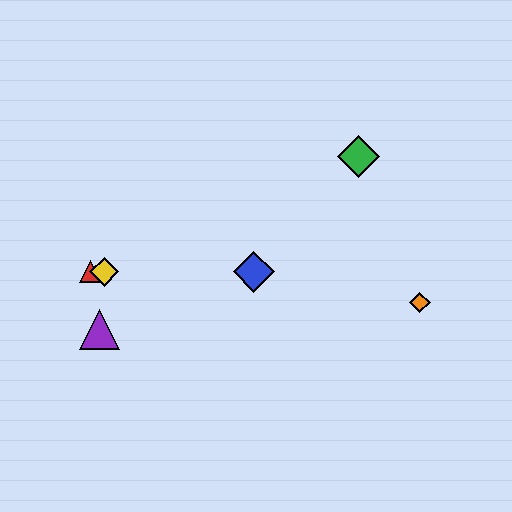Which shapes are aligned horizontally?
The red triangle, the blue diamond, the yellow diamond are aligned horizontally.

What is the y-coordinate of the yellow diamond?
The yellow diamond is at y≈272.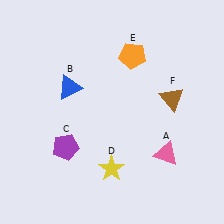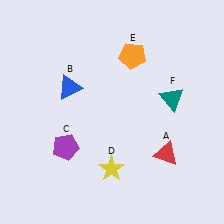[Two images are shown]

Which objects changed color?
A changed from pink to red. F changed from brown to teal.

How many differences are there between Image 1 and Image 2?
There are 2 differences between the two images.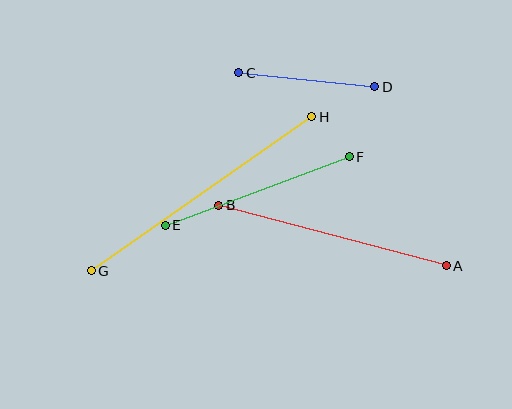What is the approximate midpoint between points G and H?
The midpoint is at approximately (202, 194) pixels.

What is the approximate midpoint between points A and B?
The midpoint is at approximately (333, 235) pixels.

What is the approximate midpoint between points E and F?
The midpoint is at approximately (257, 191) pixels.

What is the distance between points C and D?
The distance is approximately 136 pixels.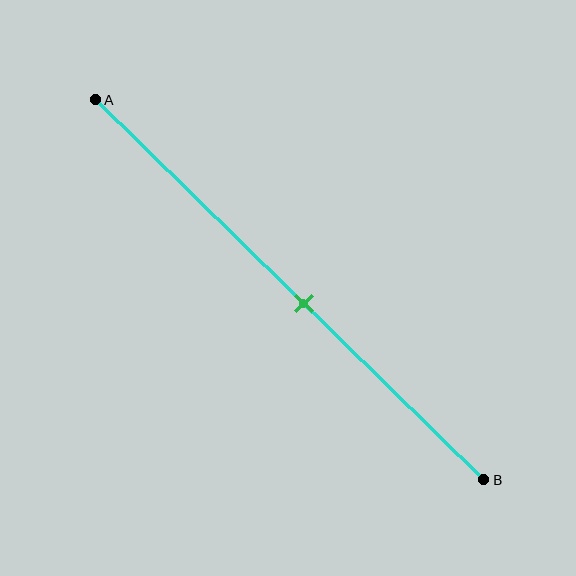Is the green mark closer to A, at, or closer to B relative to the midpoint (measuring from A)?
The green mark is closer to point B than the midpoint of segment AB.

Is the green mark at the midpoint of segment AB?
No, the mark is at about 55% from A, not at the 50% midpoint.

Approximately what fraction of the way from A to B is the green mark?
The green mark is approximately 55% of the way from A to B.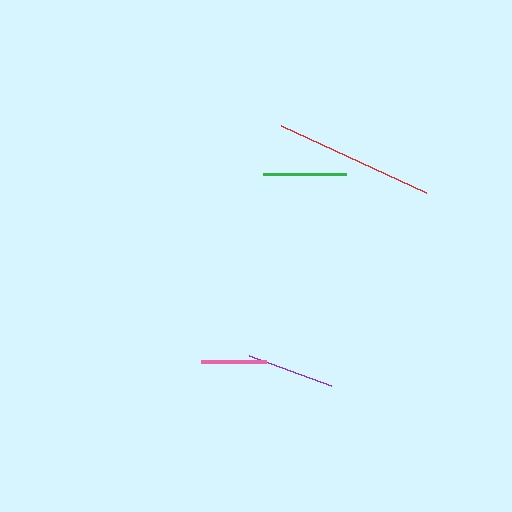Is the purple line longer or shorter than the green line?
The purple line is longer than the green line.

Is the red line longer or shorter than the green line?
The red line is longer than the green line.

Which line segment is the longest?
The red line is the longest at approximately 159 pixels.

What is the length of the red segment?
The red segment is approximately 159 pixels long.